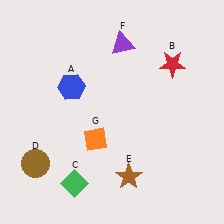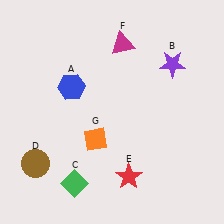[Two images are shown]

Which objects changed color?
B changed from red to purple. E changed from brown to red. F changed from purple to magenta.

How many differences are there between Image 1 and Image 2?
There are 3 differences between the two images.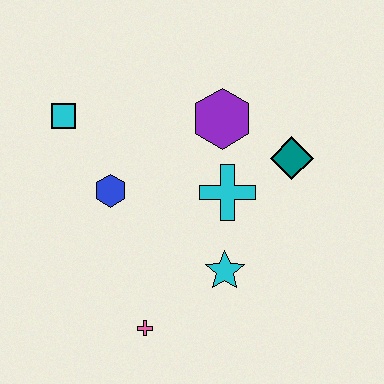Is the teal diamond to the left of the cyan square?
No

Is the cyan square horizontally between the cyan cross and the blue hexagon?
No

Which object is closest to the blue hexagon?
The cyan square is closest to the blue hexagon.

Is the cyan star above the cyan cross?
No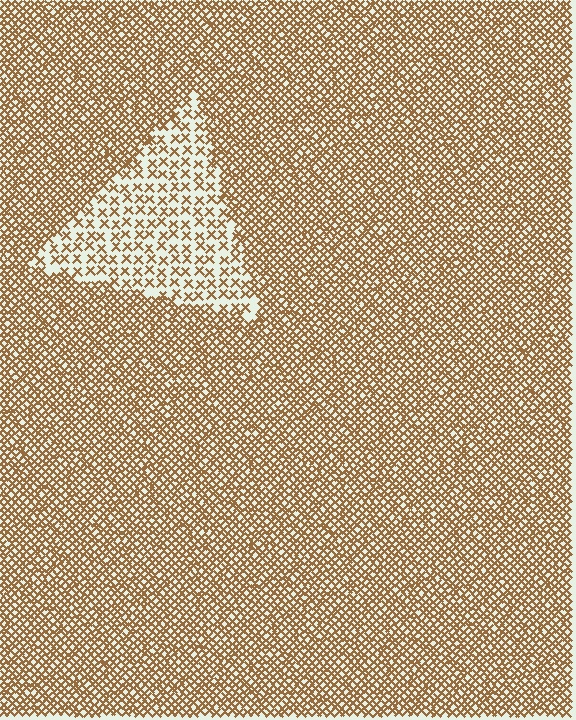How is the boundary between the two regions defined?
The boundary is defined by a change in element density (approximately 2.5x ratio). All elements are the same color, size, and shape.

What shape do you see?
I see a triangle.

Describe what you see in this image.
The image contains small brown elements arranged at two different densities. A triangle-shaped region is visible where the elements are less densely packed than the surrounding area.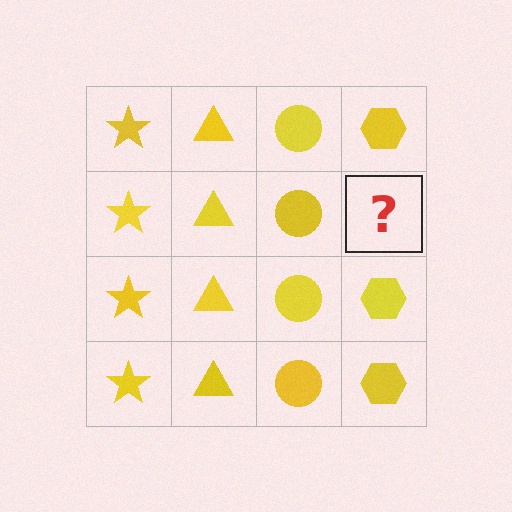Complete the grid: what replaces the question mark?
The question mark should be replaced with a yellow hexagon.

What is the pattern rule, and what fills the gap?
The rule is that each column has a consistent shape. The gap should be filled with a yellow hexagon.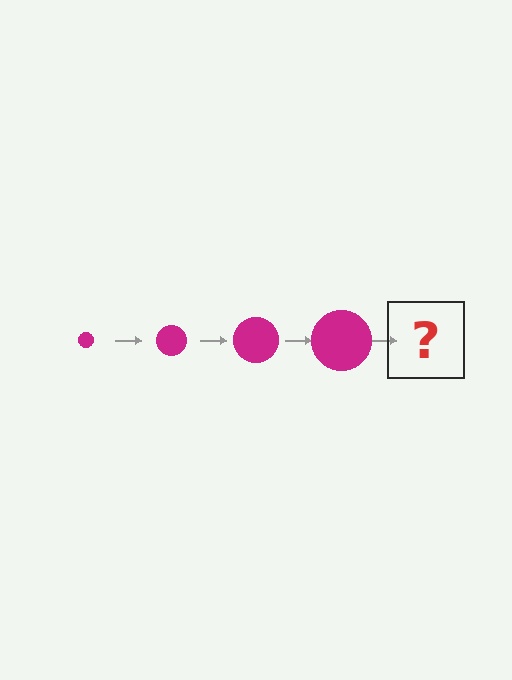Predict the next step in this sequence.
The next step is a magenta circle, larger than the previous one.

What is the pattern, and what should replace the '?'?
The pattern is that the circle gets progressively larger each step. The '?' should be a magenta circle, larger than the previous one.